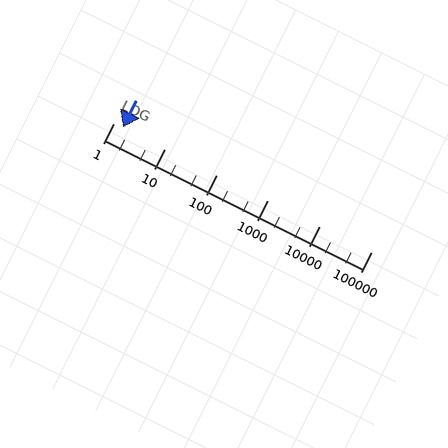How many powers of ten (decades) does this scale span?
The scale spans 5 decades, from 1 to 100000.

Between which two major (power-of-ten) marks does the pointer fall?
The pointer is between 1 and 10.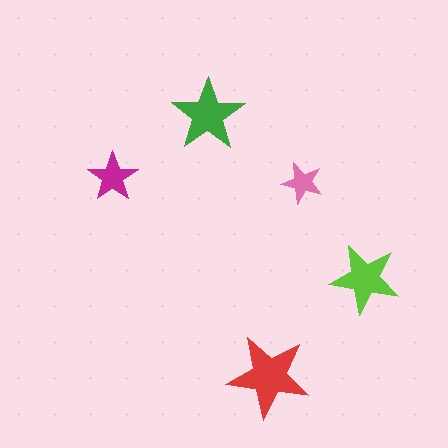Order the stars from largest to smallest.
the red one, the green one, the lime one, the magenta one, the pink one.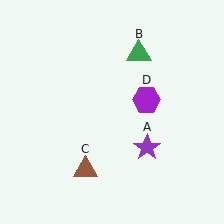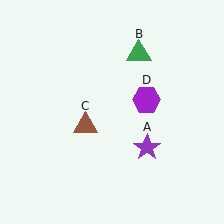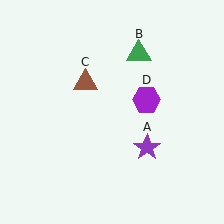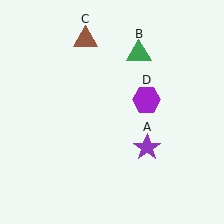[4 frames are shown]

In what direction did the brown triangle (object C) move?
The brown triangle (object C) moved up.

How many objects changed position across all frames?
1 object changed position: brown triangle (object C).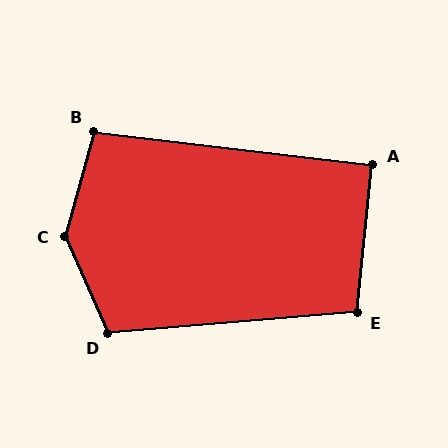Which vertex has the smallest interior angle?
A, at approximately 91 degrees.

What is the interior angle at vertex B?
Approximately 99 degrees (obtuse).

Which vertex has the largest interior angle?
C, at approximately 141 degrees.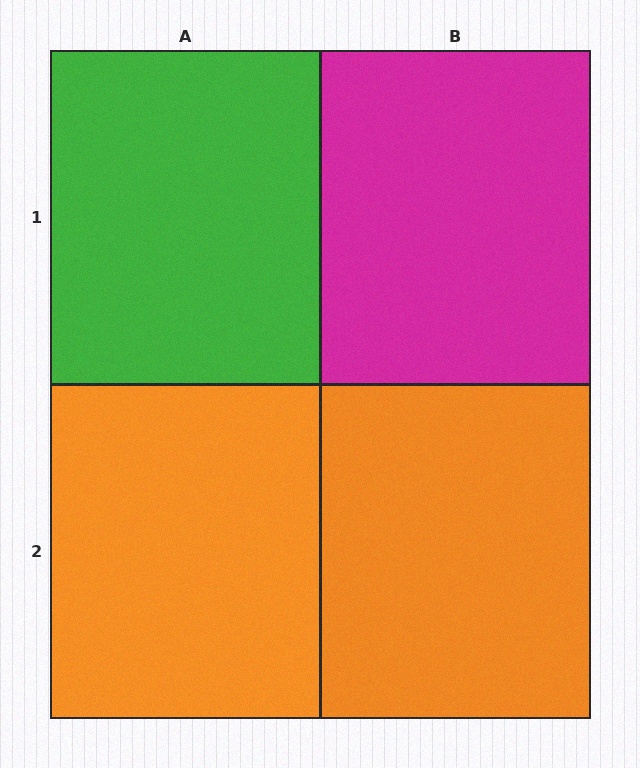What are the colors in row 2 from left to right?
Orange, orange.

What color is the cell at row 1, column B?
Magenta.